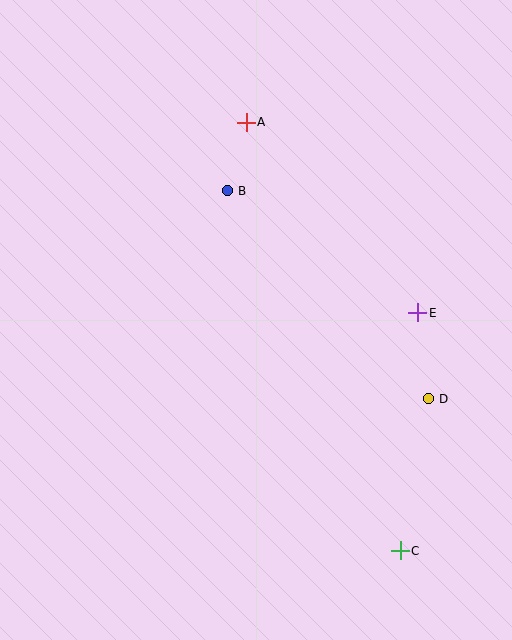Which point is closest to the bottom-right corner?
Point C is closest to the bottom-right corner.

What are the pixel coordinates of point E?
Point E is at (418, 313).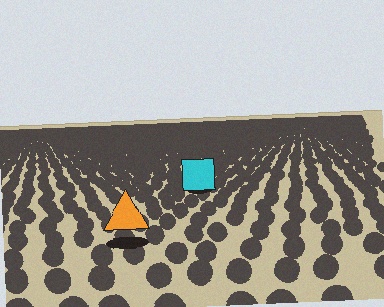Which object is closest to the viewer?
The orange triangle is closest. The texture marks near it are larger and more spread out.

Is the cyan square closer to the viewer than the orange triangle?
No. The orange triangle is closer — you can tell from the texture gradient: the ground texture is coarser near it.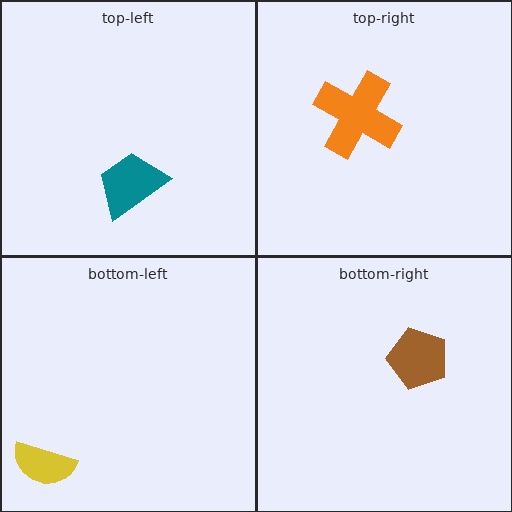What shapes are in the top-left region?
The teal trapezoid.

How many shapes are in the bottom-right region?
1.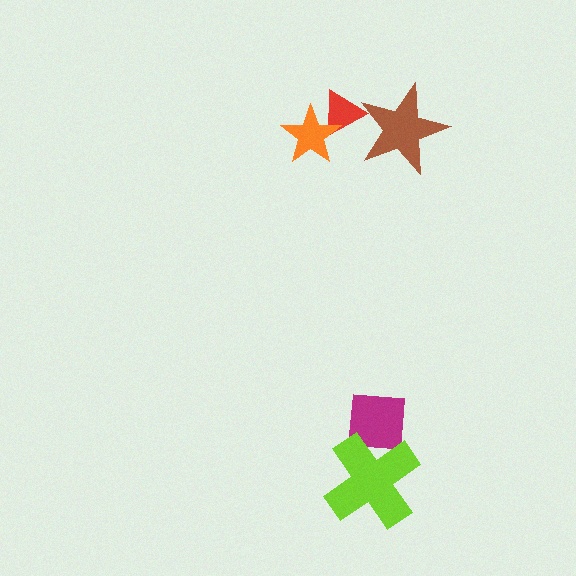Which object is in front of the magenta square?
The lime cross is in front of the magenta square.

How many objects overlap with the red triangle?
2 objects overlap with the red triangle.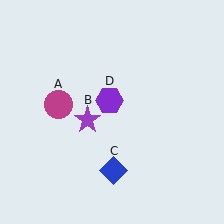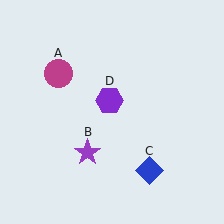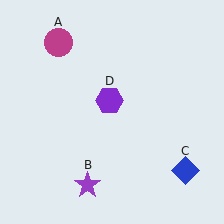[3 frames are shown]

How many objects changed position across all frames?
3 objects changed position: magenta circle (object A), purple star (object B), blue diamond (object C).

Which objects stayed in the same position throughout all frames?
Purple hexagon (object D) remained stationary.